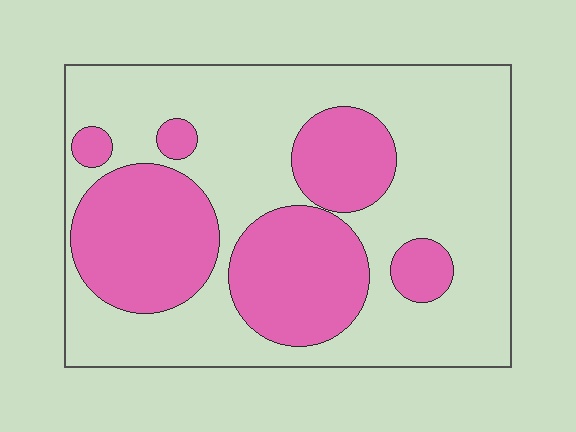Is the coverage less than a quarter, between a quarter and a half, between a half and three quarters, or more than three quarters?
Between a quarter and a half.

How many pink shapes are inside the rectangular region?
6.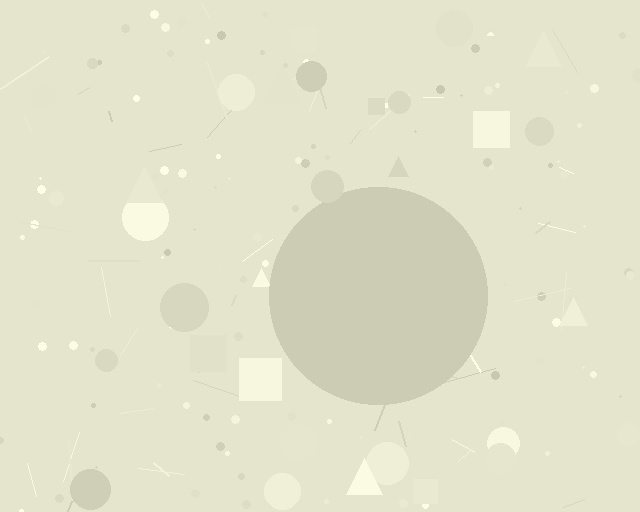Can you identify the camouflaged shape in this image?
The camouflaged shape is a circle.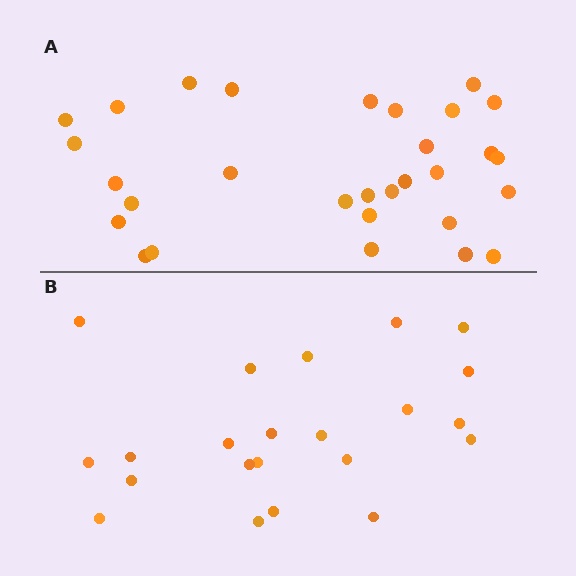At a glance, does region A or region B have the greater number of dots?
Region A (the top region) has more dots.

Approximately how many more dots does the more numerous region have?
Region A has roughly 8 or so more dots than region B.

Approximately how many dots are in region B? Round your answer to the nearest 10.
About 20 dots. (The exact count is 22, which rounds to 20.)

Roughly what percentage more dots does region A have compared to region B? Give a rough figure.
About 35% more.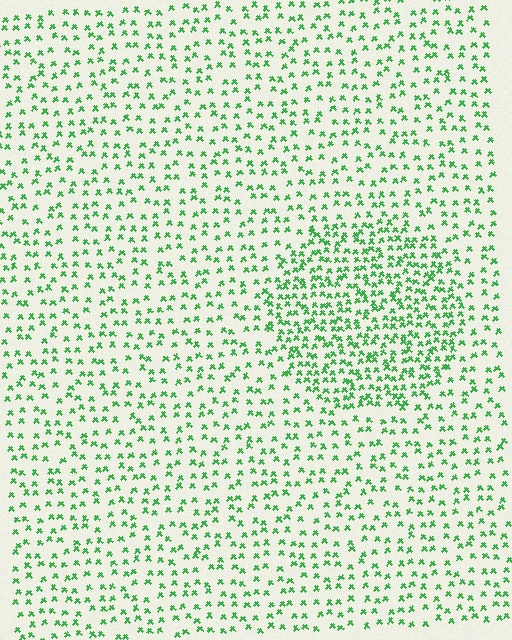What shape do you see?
I see a circle.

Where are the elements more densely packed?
The elements are more densely packed inside the circle boundary.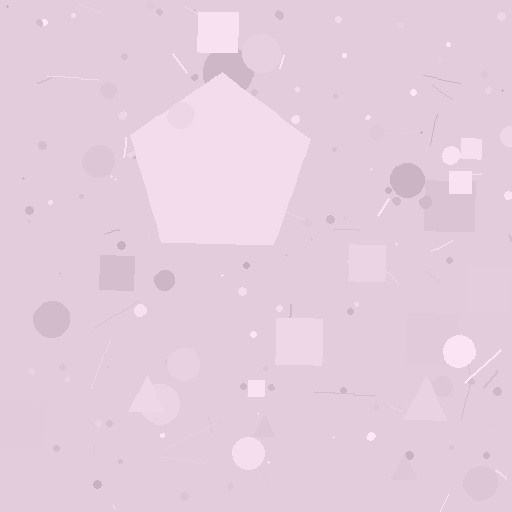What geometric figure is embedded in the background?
A pentagon is embedded in the background.